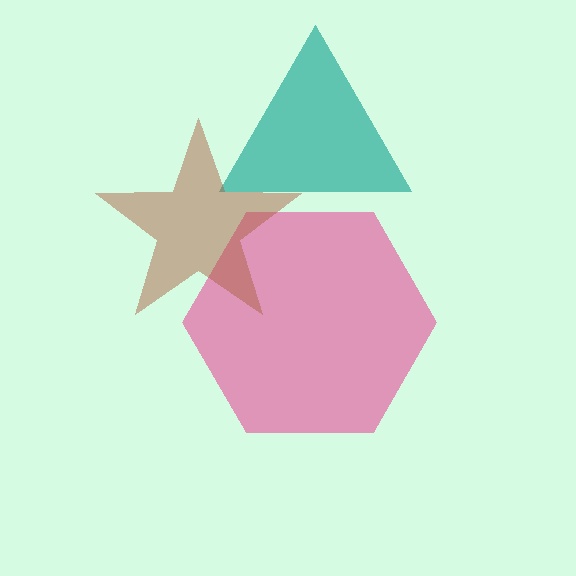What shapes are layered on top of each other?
The layered shapes are: a teal triangle, a pink hexagon, a brown star.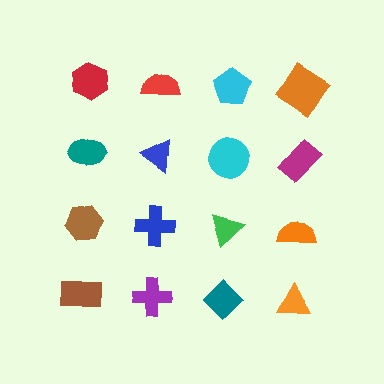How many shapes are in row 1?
4 shapes.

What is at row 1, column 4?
An orange diamond.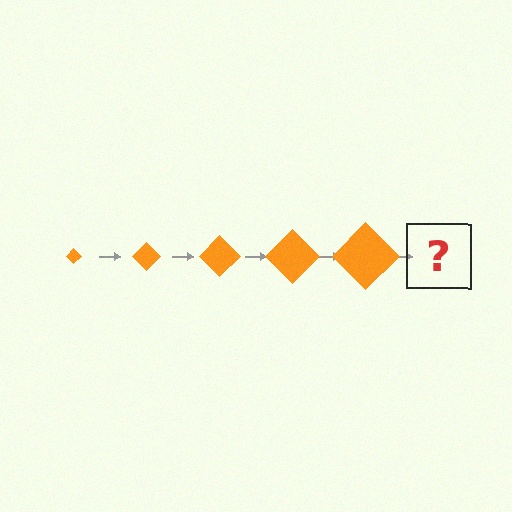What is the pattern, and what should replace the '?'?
The pattern is that the diamond gets progressively larger each step. The '?' should be an orange diamond, larger than the previous one.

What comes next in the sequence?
The next element should be an orange diamond, larger than the previous one.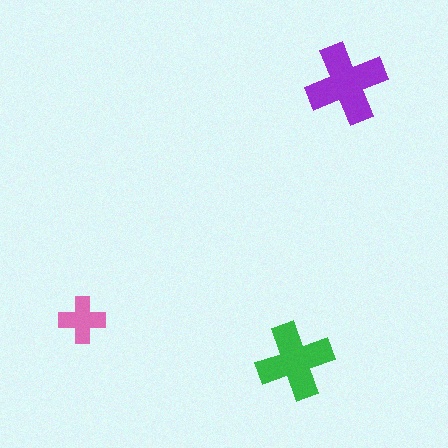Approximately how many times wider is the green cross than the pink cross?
About 1.5 times wider.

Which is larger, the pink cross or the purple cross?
The purple one.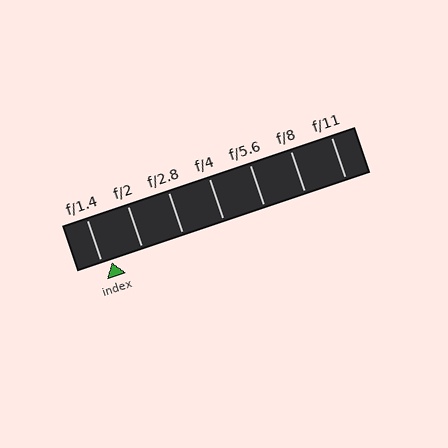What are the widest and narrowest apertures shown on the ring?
The widest aperture shown is f/1.4 and the narrowest is f/11.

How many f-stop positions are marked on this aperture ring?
There are 7 f-stop positions marked.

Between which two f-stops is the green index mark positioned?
The index mark is between f/1.4 and f/2.